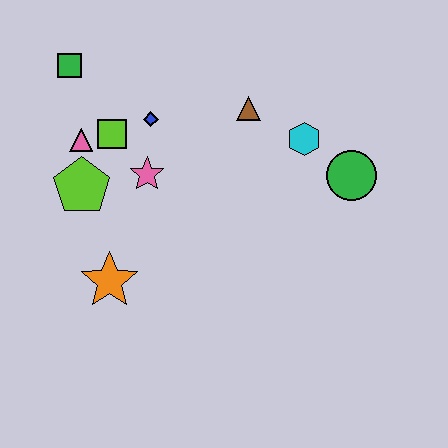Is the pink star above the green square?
No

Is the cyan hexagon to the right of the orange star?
Yes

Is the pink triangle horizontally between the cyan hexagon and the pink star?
No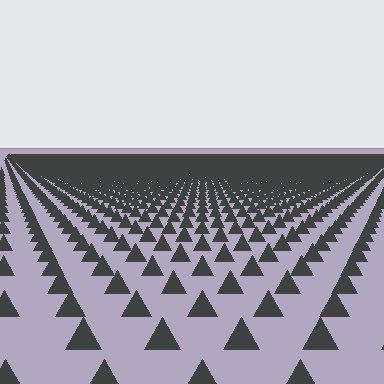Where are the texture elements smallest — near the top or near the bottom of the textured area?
Near the top.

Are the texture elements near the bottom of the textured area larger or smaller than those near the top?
Larger. Near the bottom, elements are closer to the viewer and appear at a bigger on-screen size.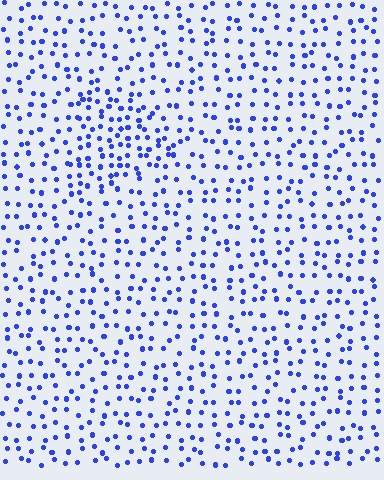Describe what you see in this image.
The image contains small blue elements arranged at two different densities. A triangle-shaped region is visible where the elements are more densely packed than the surrounding area.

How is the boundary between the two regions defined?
The boundary is defined by a change in element density (approximately 1.7x ratio). All elements are the same color, size, and shape.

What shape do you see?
I see a triangle.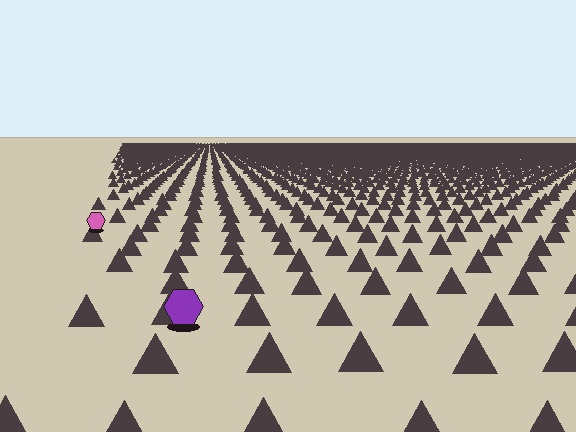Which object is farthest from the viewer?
The pink hexagon is farthest from the viewer. It appears smaller and the ground texture around it is denser.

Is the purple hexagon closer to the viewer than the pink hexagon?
Yes. The purple hexagon is closer — you can tell from the texture gradient: the ground texture is coarser near it.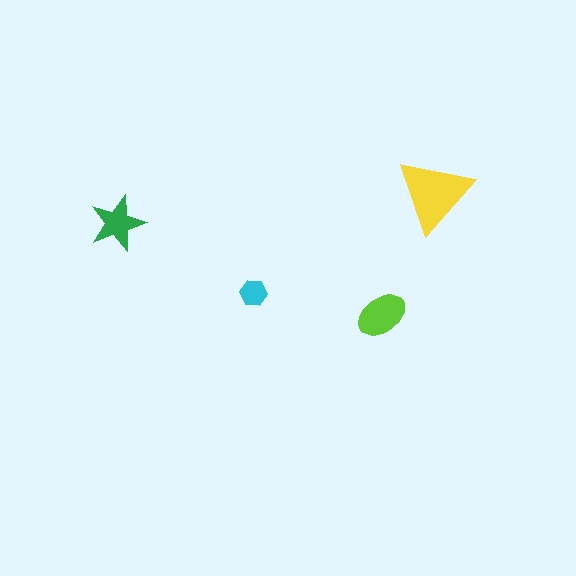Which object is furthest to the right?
The yellow triangle is rightmost.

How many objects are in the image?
There are 4 objects in the image.